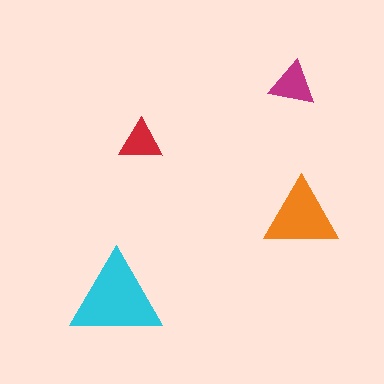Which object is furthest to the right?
The orange triangle is rightmost.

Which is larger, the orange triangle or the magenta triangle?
The orange one.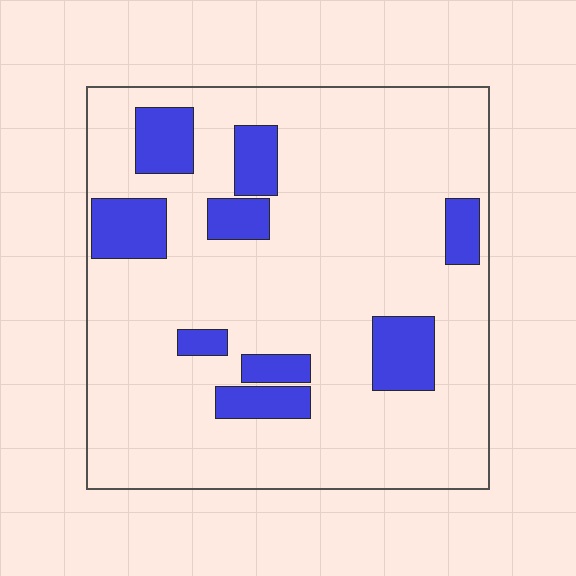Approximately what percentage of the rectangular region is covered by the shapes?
Approximately 15%.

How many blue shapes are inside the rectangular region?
9.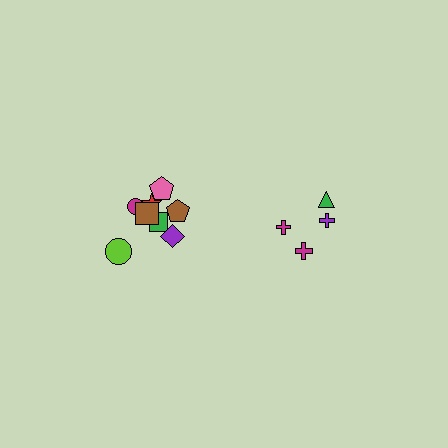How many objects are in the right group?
There are 4 objects.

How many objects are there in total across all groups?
There are 12 objects.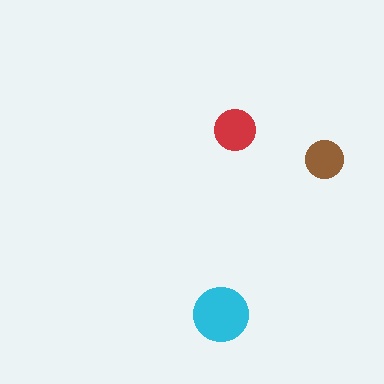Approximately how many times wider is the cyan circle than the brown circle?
About 1.5 times wider.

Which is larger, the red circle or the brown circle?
The red one.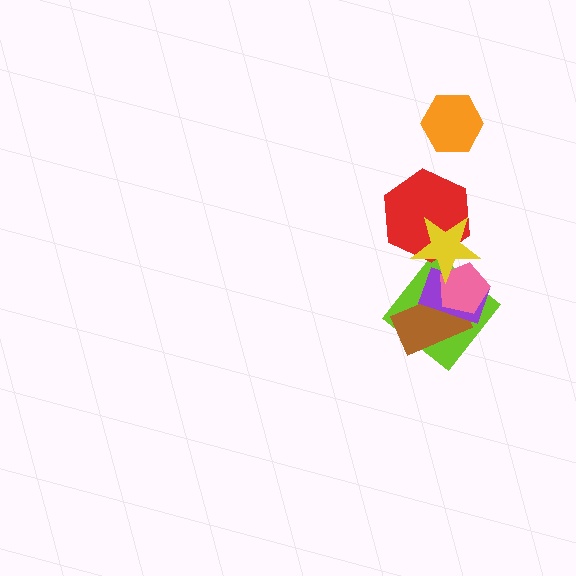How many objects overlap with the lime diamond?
4 objects overlap with the lime diamond.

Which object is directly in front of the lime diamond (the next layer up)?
The brown rectangle is directly in front of the lime diamond.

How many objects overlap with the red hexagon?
1 object overlaps with the red hexagon.